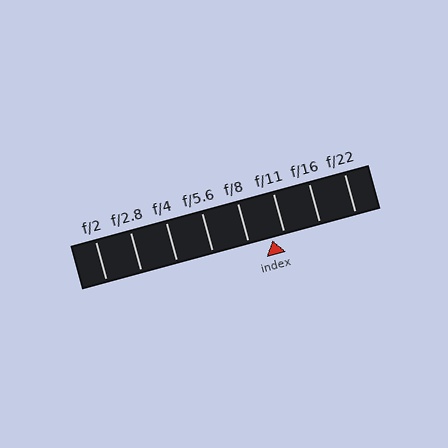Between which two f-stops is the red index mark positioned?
The index mark is between f/8 and f/11.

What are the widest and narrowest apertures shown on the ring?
The widest aperture shown is f/2 and the narrowest is f/22.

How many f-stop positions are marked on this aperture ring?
There are 8 f-stop positions marked.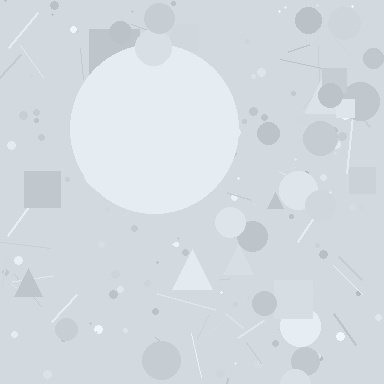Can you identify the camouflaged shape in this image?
The camouflaged shape is a circle.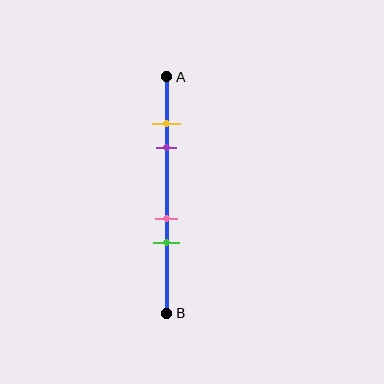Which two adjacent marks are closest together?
The yellow and purple marks are the closest adjacent pair.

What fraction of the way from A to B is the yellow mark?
The yellow mark is approximately 20% (0.2) of the way from A to B.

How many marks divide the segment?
There are 4 marks dividing the segment.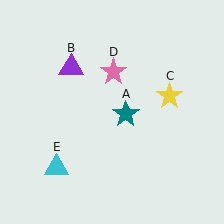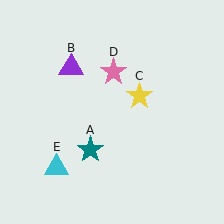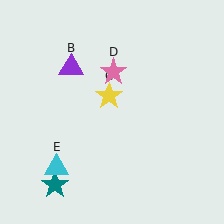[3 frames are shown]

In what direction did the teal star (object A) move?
The teal star (object A) moved down and to the left.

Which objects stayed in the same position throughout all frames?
Purple triangle (object B) and pink star (object D) and cyan triangle (object E) remained stationary.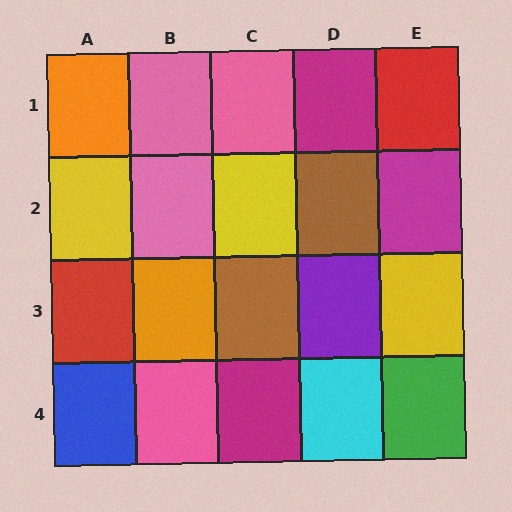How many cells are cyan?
1 cell is cyan.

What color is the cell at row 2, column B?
Pink.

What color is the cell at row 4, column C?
Magenta.